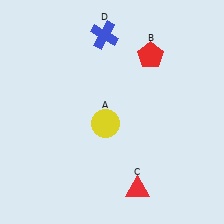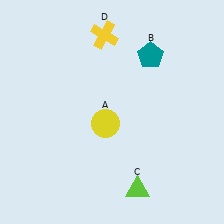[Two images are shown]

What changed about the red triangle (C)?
In Image 1, C is red. In Image 2, it changed to lime.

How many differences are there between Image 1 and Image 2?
There are 3 differences between the two images.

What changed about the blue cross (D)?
In Image 1, D is blue. In Image 2, it changed to yellow.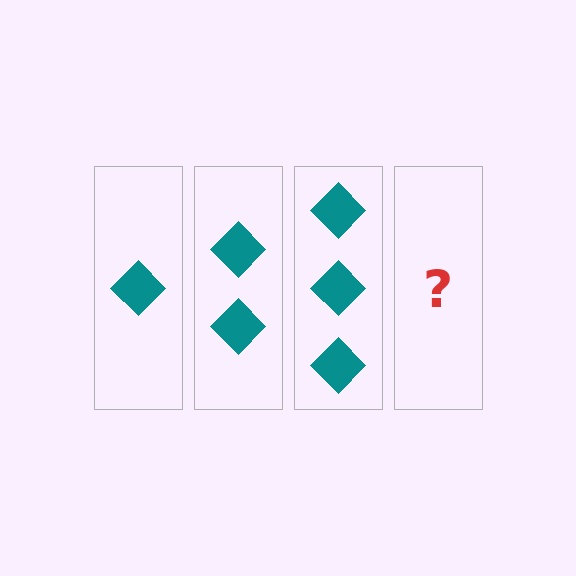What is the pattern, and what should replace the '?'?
The pattern is that each step adds one more diamond. The '?' should be 4 diamonds.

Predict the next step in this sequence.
The next step is 4 diamonds.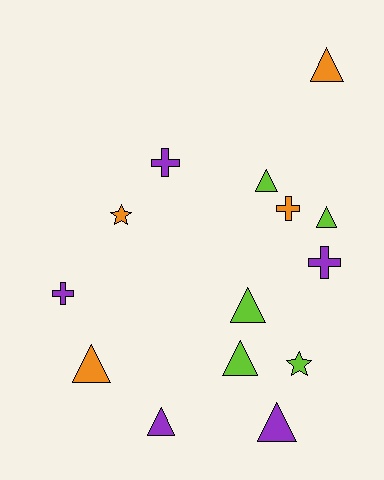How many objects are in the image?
There are 14 objects.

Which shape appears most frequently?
Triangle, with 8 objects.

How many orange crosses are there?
There is 1 orange cross.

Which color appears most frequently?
Lime, with 5 objects.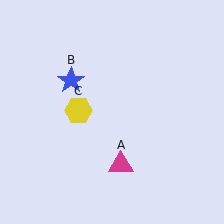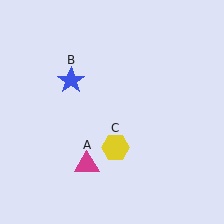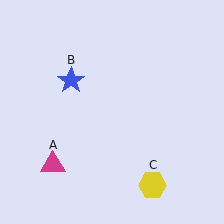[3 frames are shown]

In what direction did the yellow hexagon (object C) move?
The yellow hexagon (object C) moved down and to the right.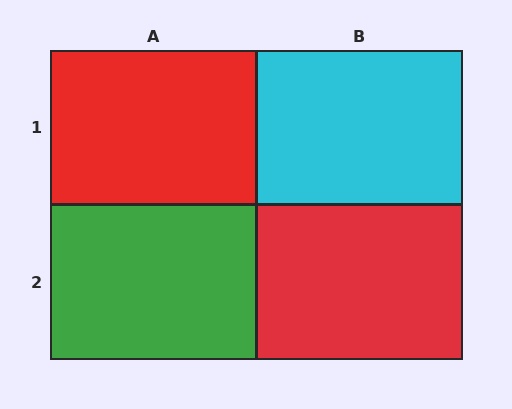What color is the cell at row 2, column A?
Green.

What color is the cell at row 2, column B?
Red.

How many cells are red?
2 cells are red.